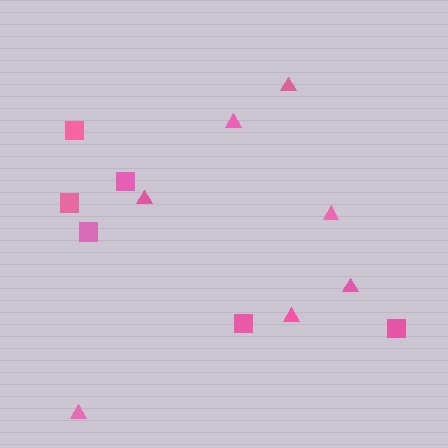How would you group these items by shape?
There are 2 groups: one group of triangles (7) and one group of squares (6).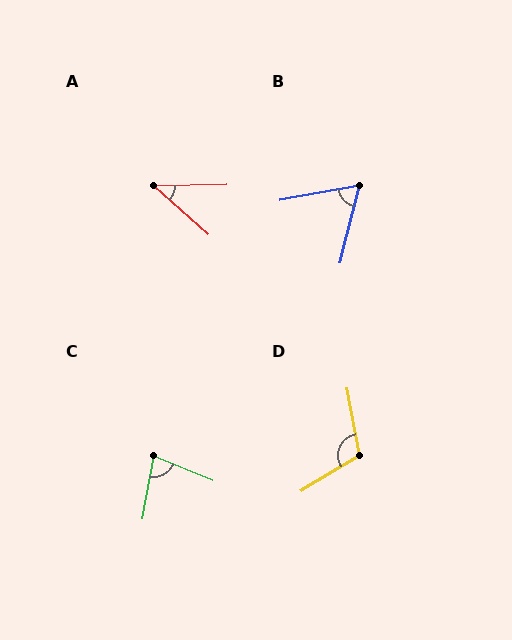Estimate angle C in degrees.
Approximately 78 degrees.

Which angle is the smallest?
A, at approximately 43 degrees.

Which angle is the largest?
D, at approximately 111 degrees.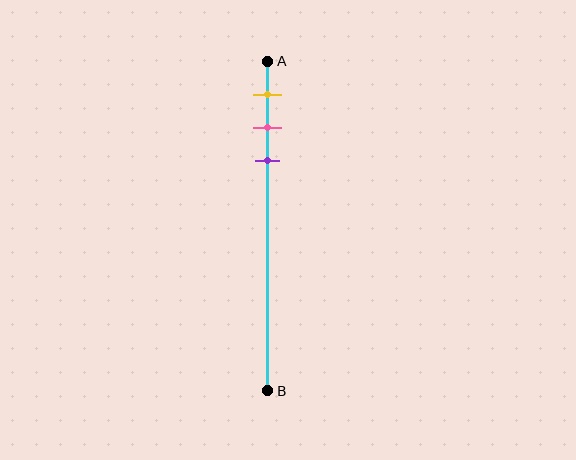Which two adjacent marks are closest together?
The pink and purple marks are the closest adjacent pair.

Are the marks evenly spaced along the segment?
Yes, the marks are approximately evenly spaced.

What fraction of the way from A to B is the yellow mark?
The yellow mark is approximately 10% (0.1) of the way from A to B.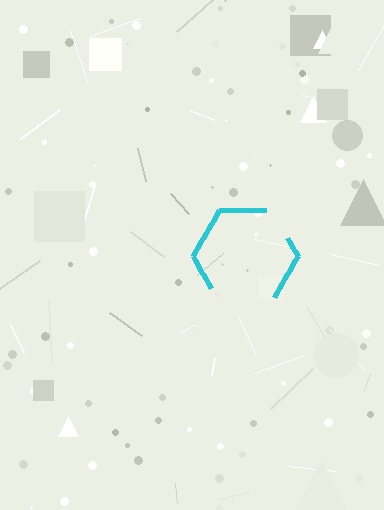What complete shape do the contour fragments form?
The contour fragments form a hexagon.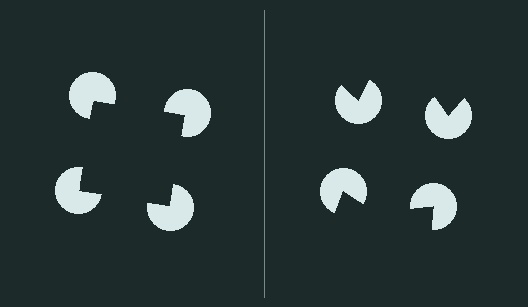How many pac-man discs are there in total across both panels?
8 — 4 on each side.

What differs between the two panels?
The pac-man discs are positioned identically on both sides; only the wedge orientations differ. On the left they align to a square; on the right they are misaligned.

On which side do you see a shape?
An illusory square appears on the left side. On the right side the wedge cuts are rotated, so no coherent shape forms.